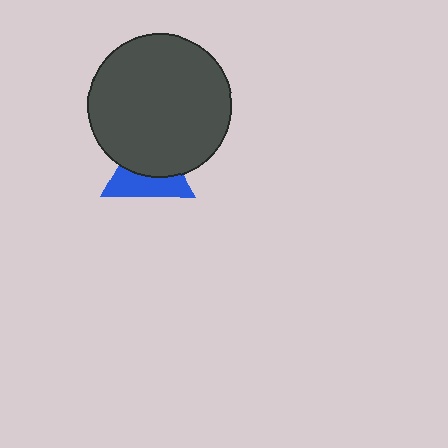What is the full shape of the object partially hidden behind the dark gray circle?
The partially hidden object is a blue triangle.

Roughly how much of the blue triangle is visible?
About half of it is visible (roughly 46%).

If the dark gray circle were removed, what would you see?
You would see the complete blue triangle.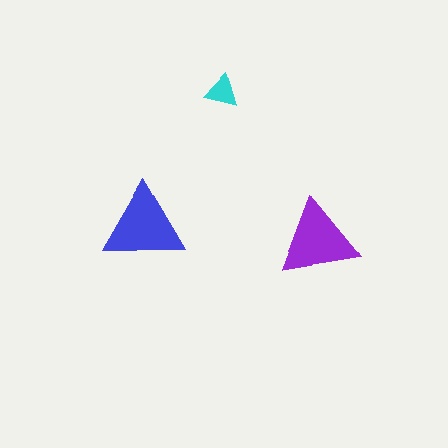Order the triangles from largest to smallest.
the blue one, the purple one, the cyan one.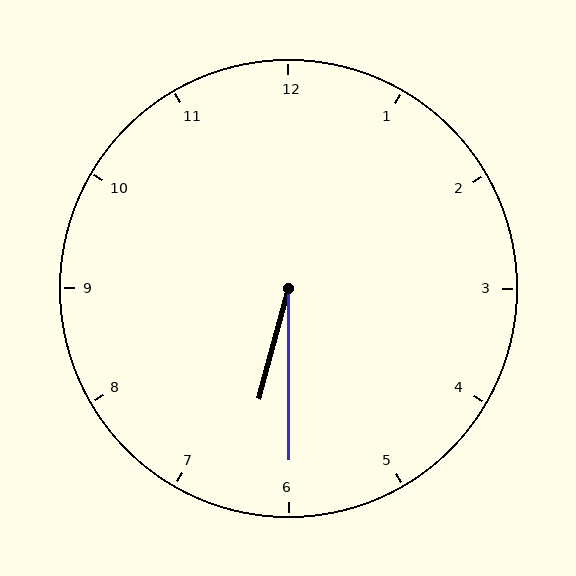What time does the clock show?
6:30.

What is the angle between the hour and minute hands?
Approximately 15 degrees.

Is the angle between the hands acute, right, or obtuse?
It is acute.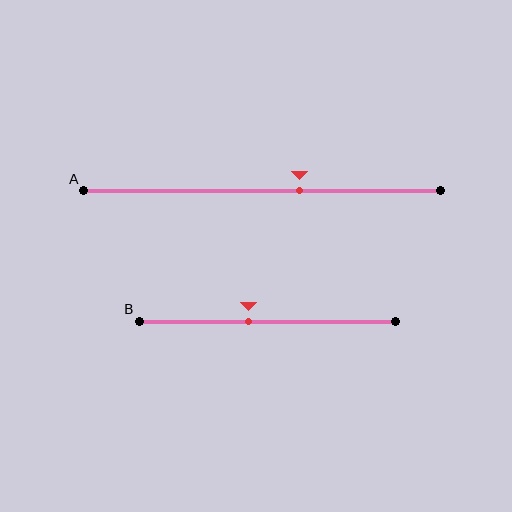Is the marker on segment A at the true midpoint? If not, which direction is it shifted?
No, the marker on segment A is shifted to the right by about 10% of the segment length.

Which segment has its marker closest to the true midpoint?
Segment B has its marker closest to the true midpoint.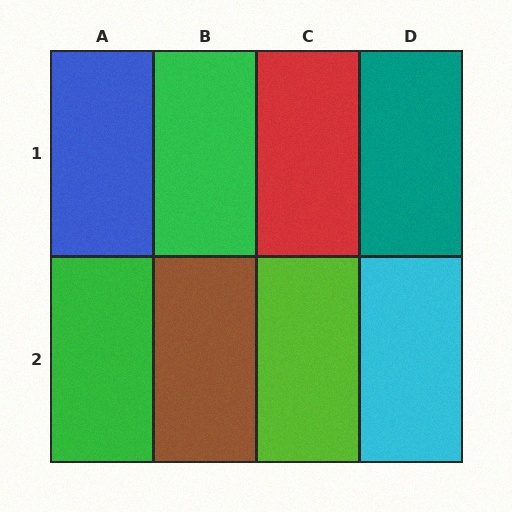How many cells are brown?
1 cell is brown.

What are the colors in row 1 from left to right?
Blue, green, red, teal.